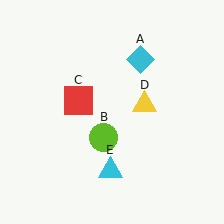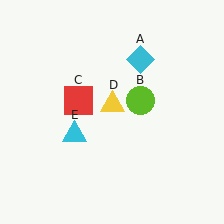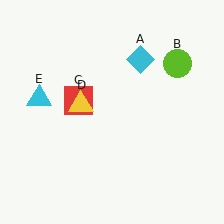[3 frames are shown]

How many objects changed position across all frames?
3 objects changed position: lime circle (object B), yellow triangle (object D), cyan triangle (object E).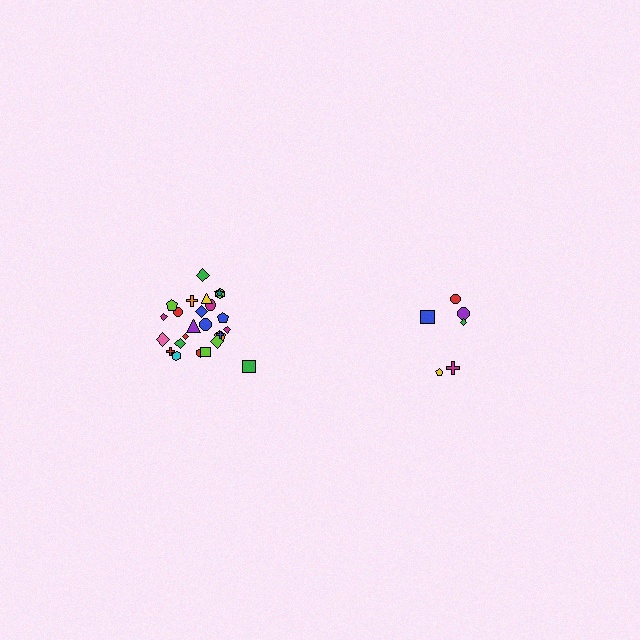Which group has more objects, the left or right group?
The left group.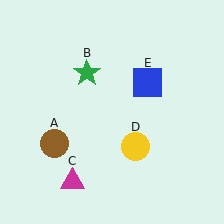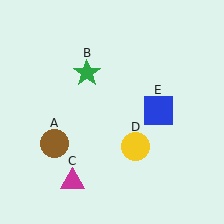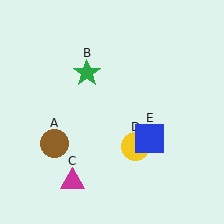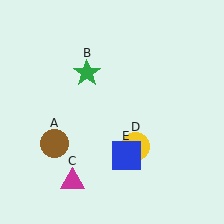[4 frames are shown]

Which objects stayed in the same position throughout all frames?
Brown circle (object A) and green star (object B) and magenta triangle (object C) and yellow circle (object D) remained stationary.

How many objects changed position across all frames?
1 object changed position: blue square (object E).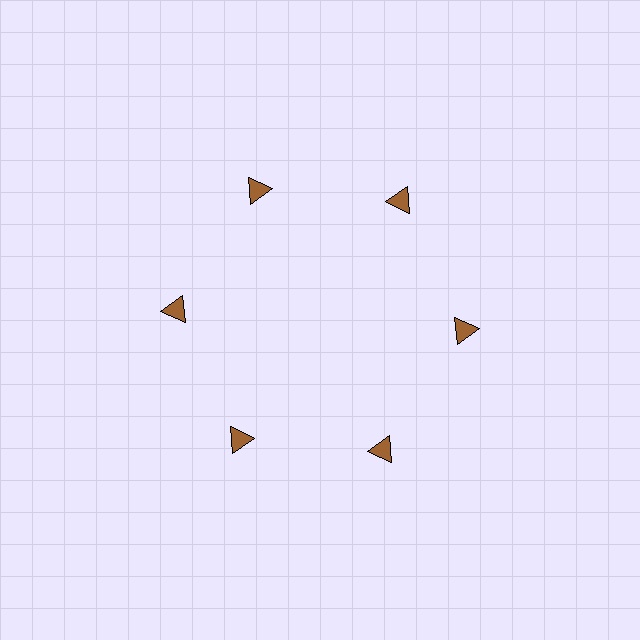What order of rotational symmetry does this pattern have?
This pattern has 6-fold rotational symmetry.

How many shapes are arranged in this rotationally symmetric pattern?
There are 6 shapes, arranged in 6 groups of 1.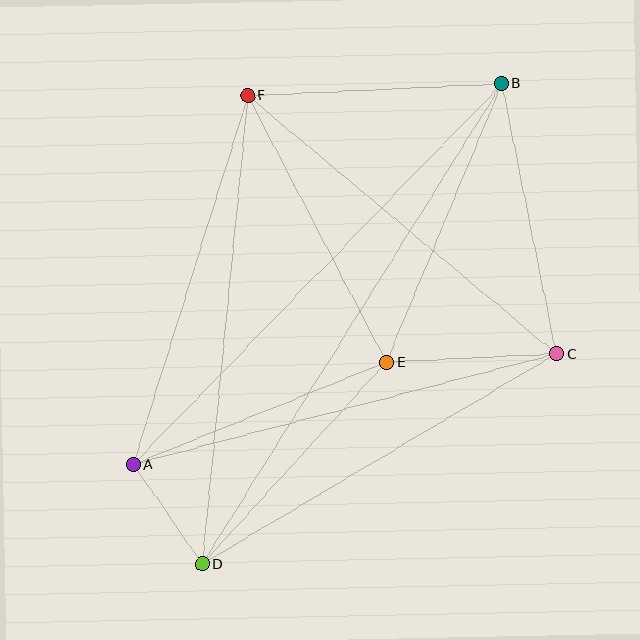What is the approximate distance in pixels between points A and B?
The distance between A and B is approximately 530 pixels.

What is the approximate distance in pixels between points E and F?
The distance between E and F is approximately 301 pixels.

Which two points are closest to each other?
Points A and D are closest to each other.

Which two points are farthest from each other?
Points B and D are farthest from each other.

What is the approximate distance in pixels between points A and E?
The distance between A and E is approximately 273 pixels.